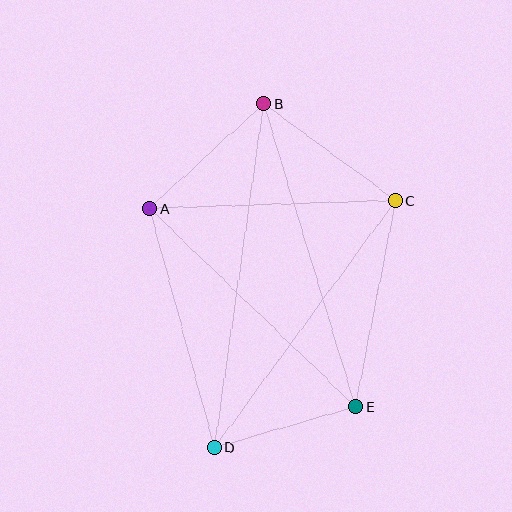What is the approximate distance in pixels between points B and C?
The distance between B and C is approximately 163 pixels.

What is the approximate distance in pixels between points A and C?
The distance between A and C is approximately 245 pixels.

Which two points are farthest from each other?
Points B and D are farthest from each other.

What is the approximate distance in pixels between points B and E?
The distance between B and E is approximately 317 pixels.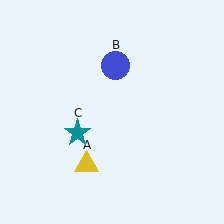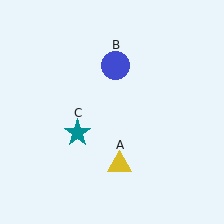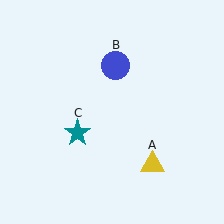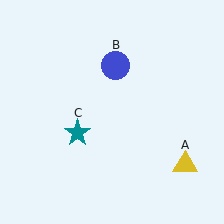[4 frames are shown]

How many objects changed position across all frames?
1 object changed position: yellow triangle (object A).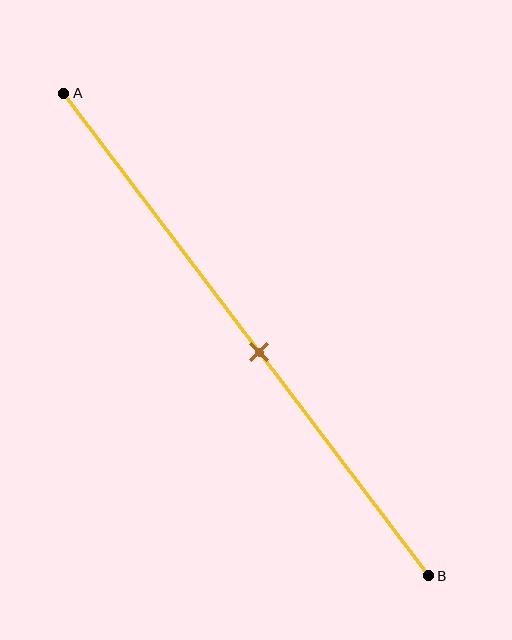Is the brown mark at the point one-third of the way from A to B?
No, the mark is at about 55% from A, not at the 33% one-third point.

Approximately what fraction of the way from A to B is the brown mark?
The brown mark is approximately 55% of the way from A to B.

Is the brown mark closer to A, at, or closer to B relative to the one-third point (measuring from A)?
The brown mark is closer to point B than the one-third point of segment AB.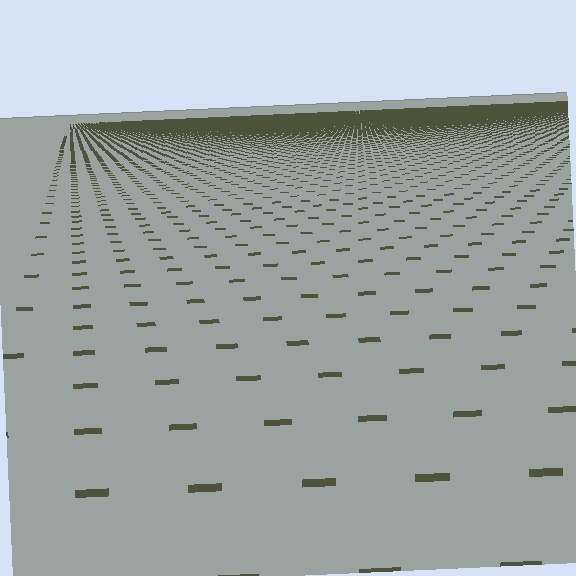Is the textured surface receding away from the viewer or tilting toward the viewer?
The surface is receding away from the viewer. Texture elements get smaller and denser toward the top.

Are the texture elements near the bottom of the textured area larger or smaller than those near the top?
Larger. Near the bottom, elements are closer to the viewer and appear at a bigger on-screen size.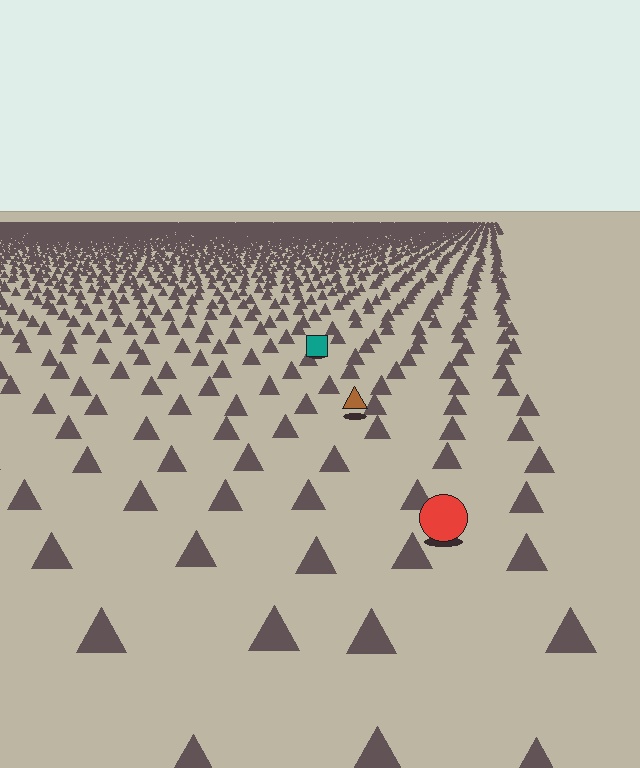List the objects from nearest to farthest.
From nearest to farthest: the red circle, the brown triangle, the teal square.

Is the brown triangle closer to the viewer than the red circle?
No. The red circle is closer — you can tell from the texture gradient: the ground texture is coarser near it.